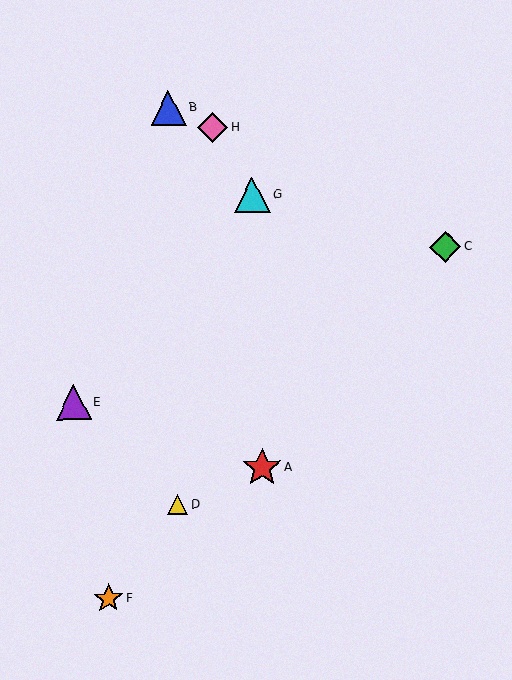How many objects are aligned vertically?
2 objects (B, D) are aligned vertically.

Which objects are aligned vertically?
Objects B, D are aligned vertically.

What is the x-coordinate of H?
Object H is at x≈213.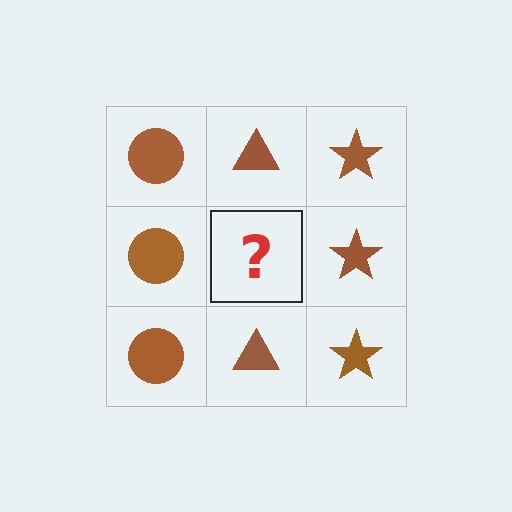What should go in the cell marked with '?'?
The missing cell should contain a brown triangle.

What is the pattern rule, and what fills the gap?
The rule is that each column has a consistent shape. The gap should be filled with a brown triangle.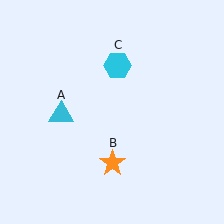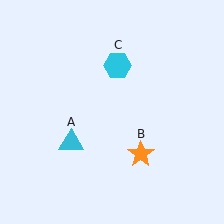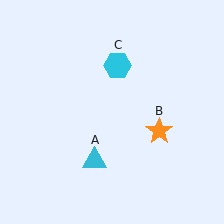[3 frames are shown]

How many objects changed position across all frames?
2 objects changed position: cyan triangle (object A), orange star (object B).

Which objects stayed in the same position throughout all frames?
Cyan hexagon (object C) remained stationary.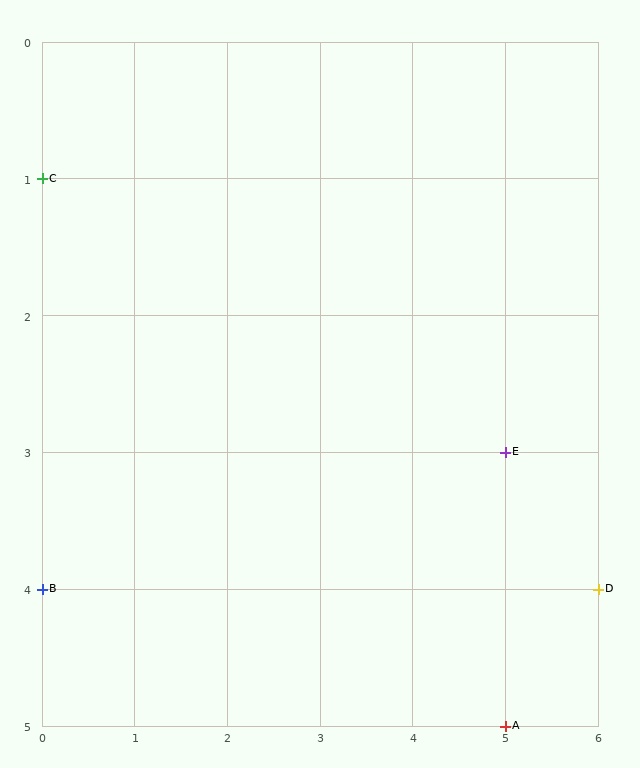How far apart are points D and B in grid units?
Points D and B are 6 columns apart.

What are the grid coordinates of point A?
Point A is at grid coordinates (5, 5).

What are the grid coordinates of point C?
Point C is at grid coordinates (0, 1).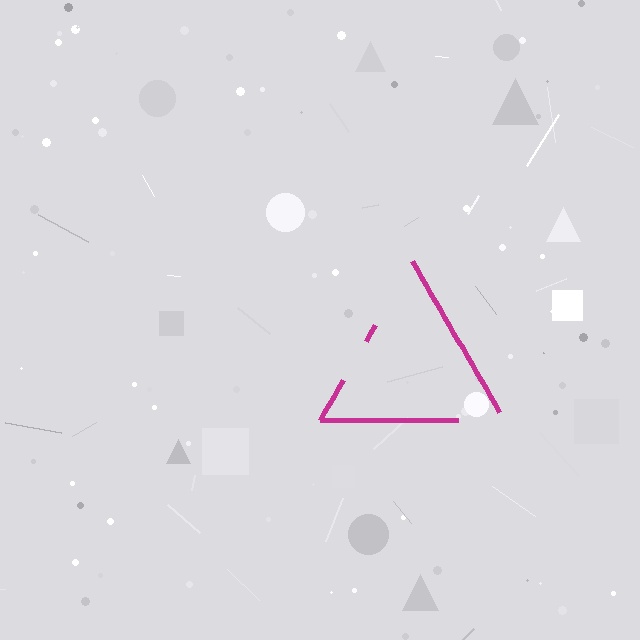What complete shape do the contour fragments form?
The contour fragments form a triangle.